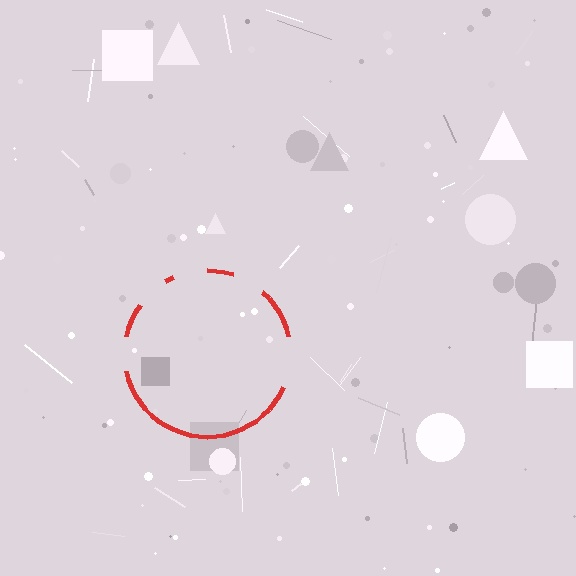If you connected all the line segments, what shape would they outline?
They would outline a circle.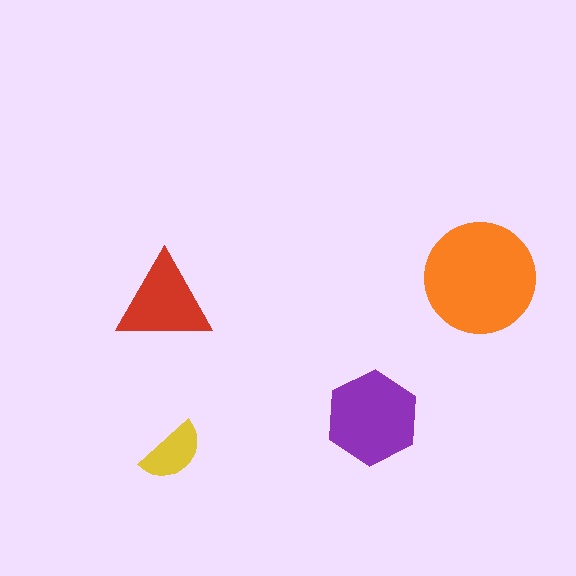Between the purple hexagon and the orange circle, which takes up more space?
The orange circle.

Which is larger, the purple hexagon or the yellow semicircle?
The purple hexagon.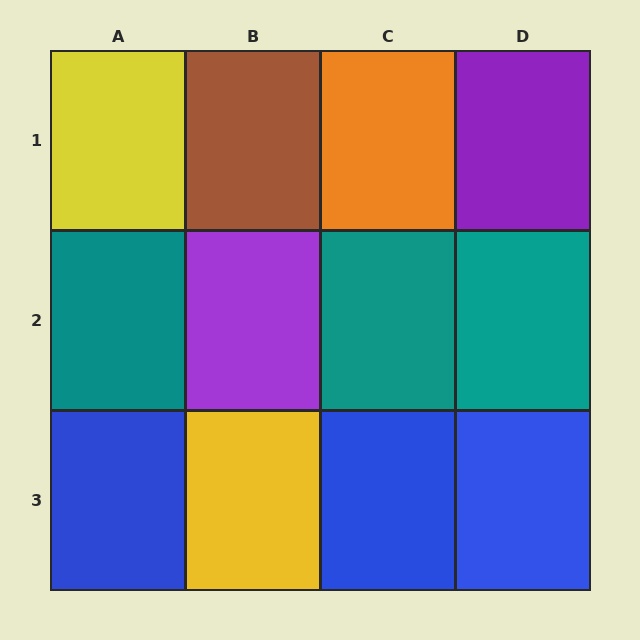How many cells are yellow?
2 cells are yellow.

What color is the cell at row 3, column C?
Blue.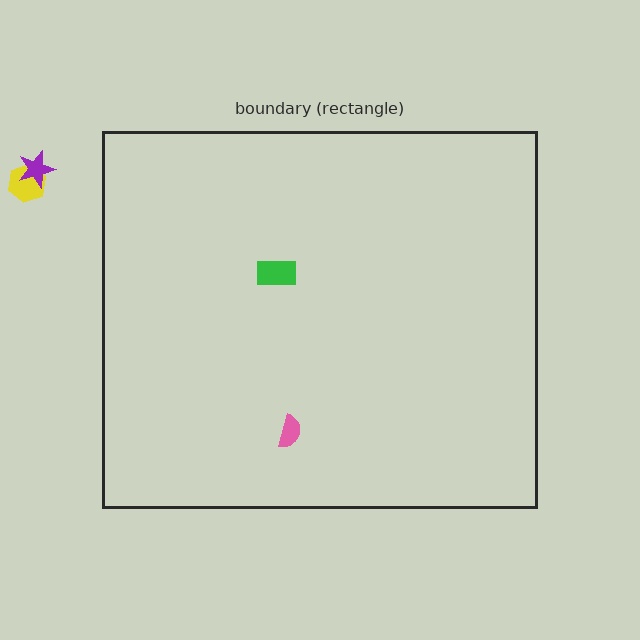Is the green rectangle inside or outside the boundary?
Inside.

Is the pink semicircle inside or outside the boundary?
Inside.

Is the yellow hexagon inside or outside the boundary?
Outside.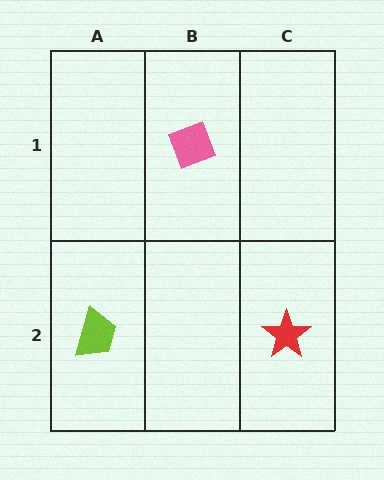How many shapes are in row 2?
2 shapes.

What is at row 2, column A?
A lime trapezoid.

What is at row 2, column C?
A red star.